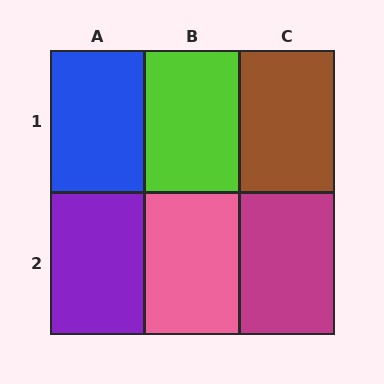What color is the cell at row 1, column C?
Brown.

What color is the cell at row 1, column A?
Blue.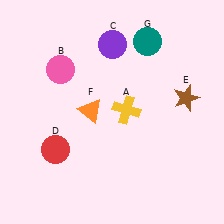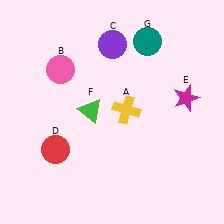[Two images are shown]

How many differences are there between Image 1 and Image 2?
There are 2 differences between the two images.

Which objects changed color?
E changed from brown to magenta. F changed from orange to green.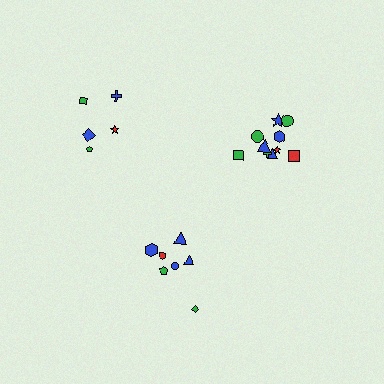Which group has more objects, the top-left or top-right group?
The top-right group.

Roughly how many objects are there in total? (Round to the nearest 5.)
Roughly 20 objects in total.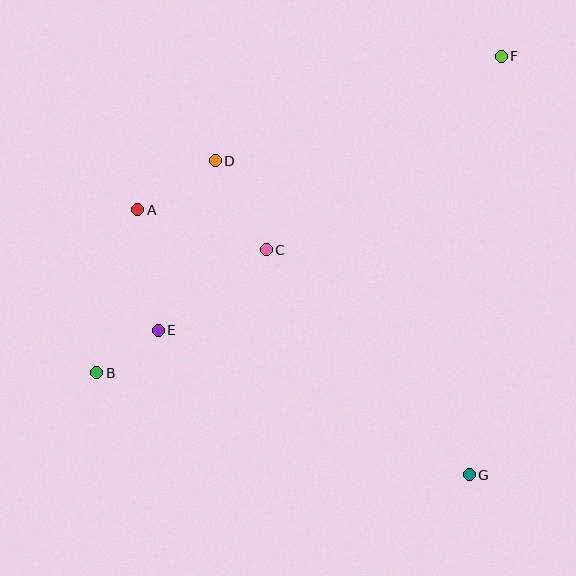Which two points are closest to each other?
Points B and E are closest to each other.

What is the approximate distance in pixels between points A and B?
The distance between A and B is approximately 168 pixels.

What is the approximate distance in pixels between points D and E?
The distance between D and E is approximately 179 pixels.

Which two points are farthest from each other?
Points B and F are farthest from each other.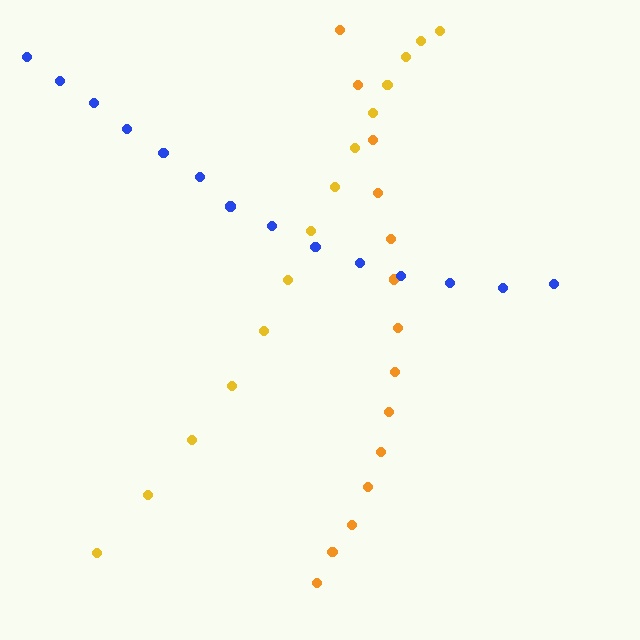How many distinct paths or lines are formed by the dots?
There are 3 distinct paths.